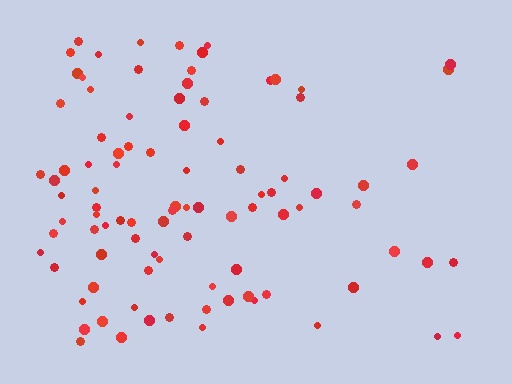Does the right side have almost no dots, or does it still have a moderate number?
Still a moderate number, just noticeably fewer than the left.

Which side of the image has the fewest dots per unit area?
The right.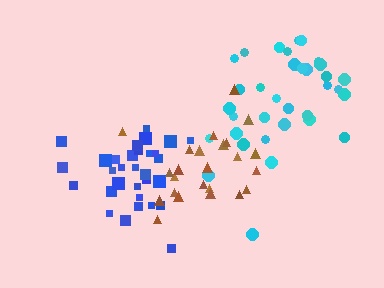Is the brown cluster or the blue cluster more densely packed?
Blue.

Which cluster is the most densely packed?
Blue.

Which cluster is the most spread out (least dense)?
Cyan.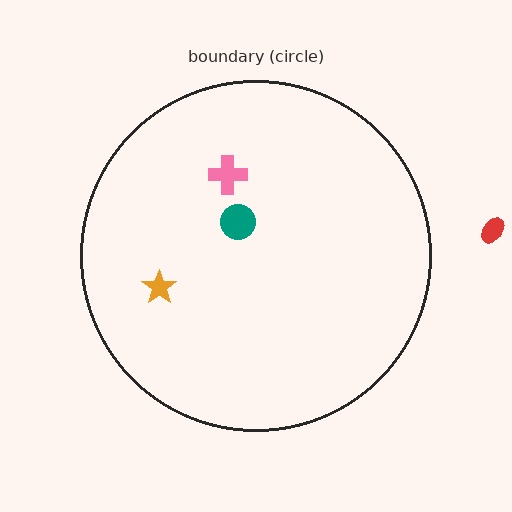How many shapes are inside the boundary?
3 inside, 1 outside.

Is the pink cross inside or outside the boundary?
Inside.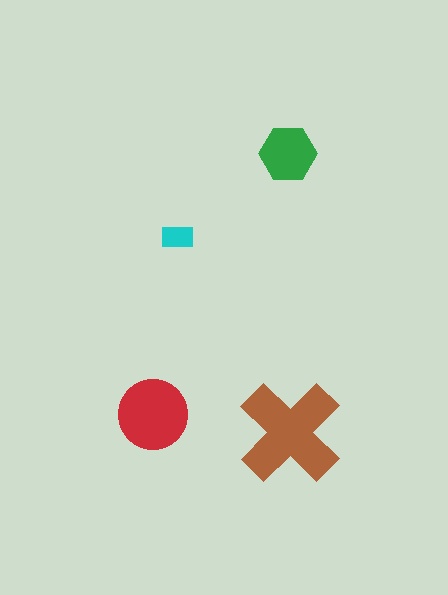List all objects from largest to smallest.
The brown cross, the red circle, the green hexagon, the cyan rectangle.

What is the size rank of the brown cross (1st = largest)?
1st.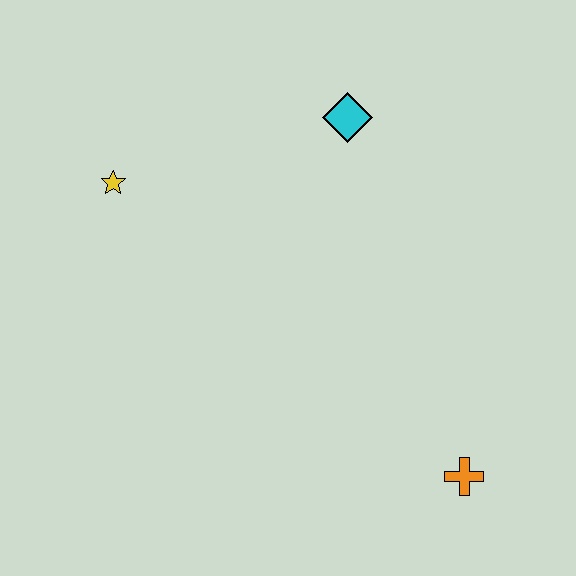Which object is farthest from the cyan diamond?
The orange cross is farthest from the cyan diamond.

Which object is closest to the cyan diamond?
The yellow star is closest to the cyan diamond.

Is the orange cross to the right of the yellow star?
Yes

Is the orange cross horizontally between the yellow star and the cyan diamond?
No